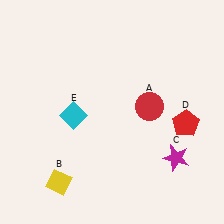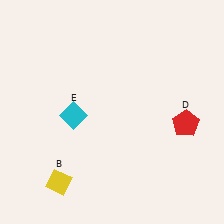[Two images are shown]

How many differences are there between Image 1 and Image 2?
There are 2 differences between the two images.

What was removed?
The red circle (A), the magenta star (C) were removed in Image 2.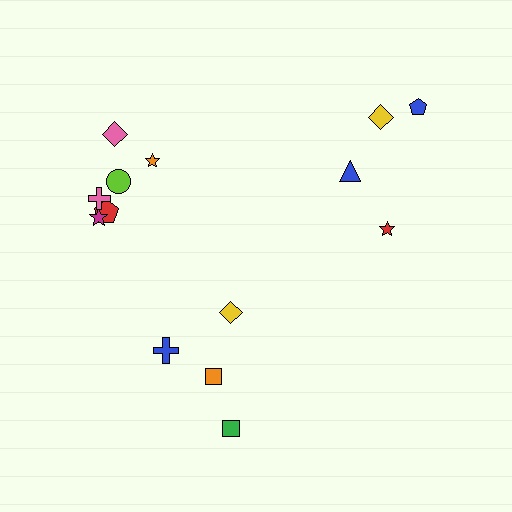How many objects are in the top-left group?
There are 6 objects.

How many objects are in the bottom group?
There are 4 objects.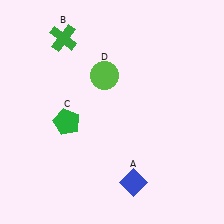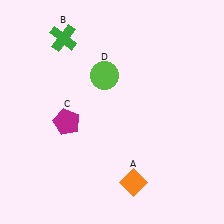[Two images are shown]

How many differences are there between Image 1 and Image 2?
There are 2 differences between the two images.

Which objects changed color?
A changed from blue to orange. C changed from green to magenta.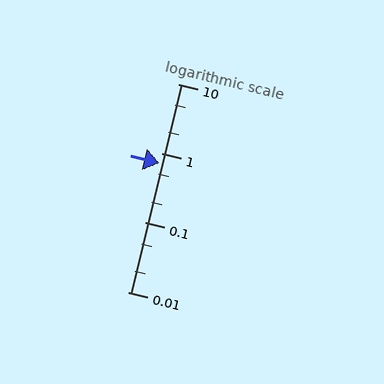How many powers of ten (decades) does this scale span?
The scale spans 3 decades, from 0.01 to 10.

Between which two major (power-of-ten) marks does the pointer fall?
The pointer is between 0.1 and 1.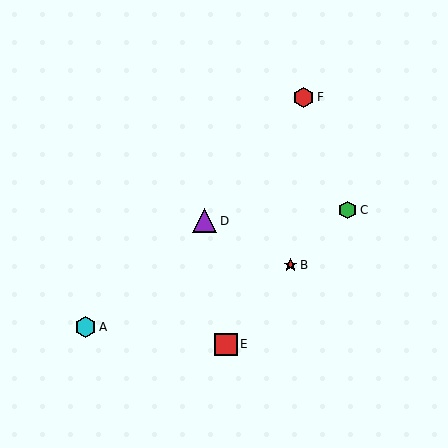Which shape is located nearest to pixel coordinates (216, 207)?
The purple triangle (labeled D) at (204, 221) is nearest to that location.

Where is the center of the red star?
The center of the red star is at (291, 265).